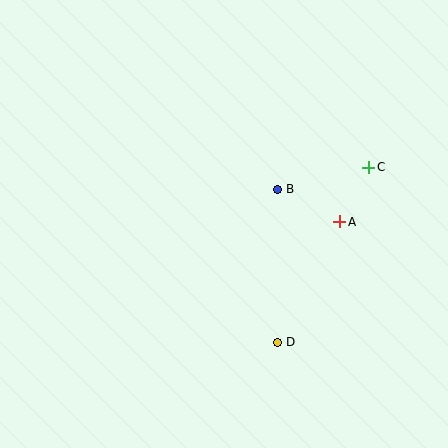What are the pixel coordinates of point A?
Point A is at (340, 222).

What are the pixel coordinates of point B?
Point B is at (278, 189).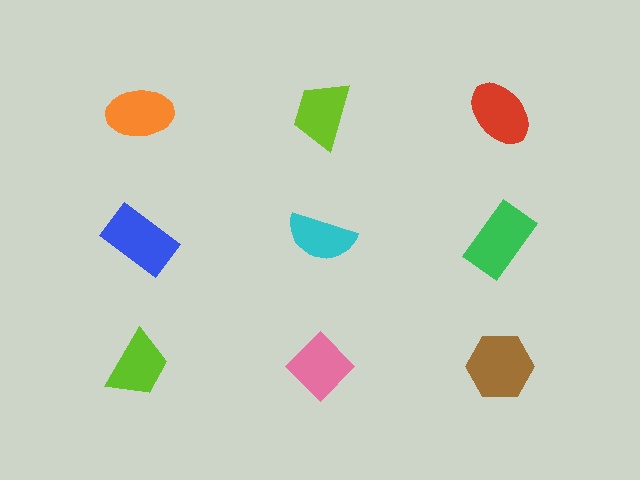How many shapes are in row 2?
3 shapes.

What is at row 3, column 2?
A pink diamond.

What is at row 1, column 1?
An orange ellipse.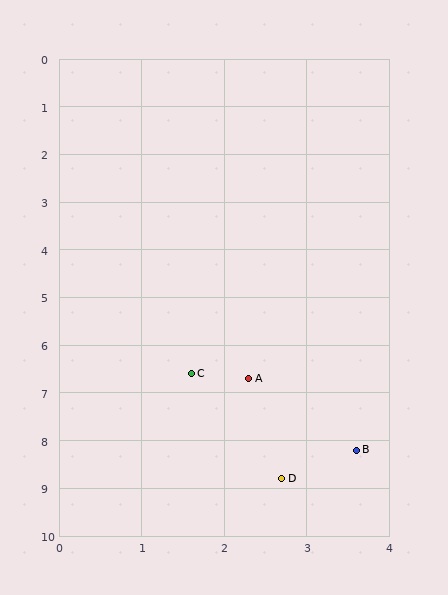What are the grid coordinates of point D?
Point D is at approximately (2.7, 8.8).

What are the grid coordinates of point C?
Point C is at approximately (1.6, 6.6).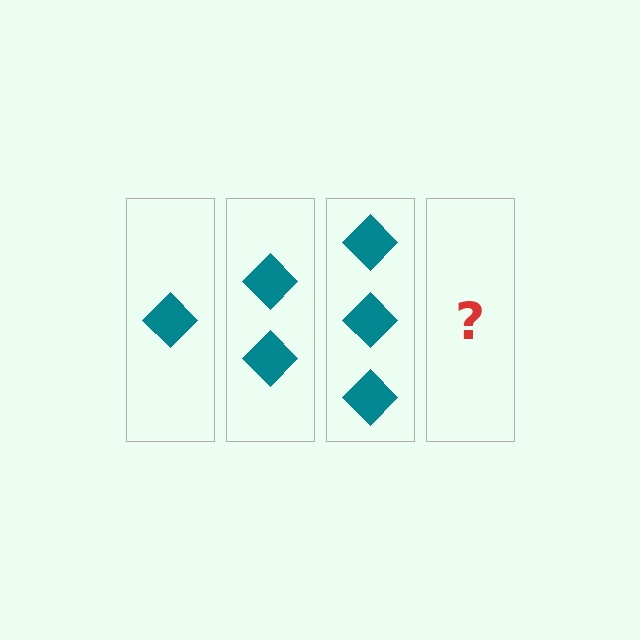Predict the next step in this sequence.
The next step is 4 diamonds.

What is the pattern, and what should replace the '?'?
The pattern is that each step adds one more diamond. The '?' should be 4 diamonds.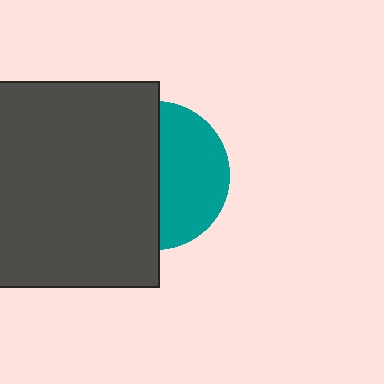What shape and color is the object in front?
The object in front is a dark gray square.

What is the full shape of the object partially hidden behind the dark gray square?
The partially hidden object is a teal circle.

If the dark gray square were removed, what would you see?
You would see the complete teal circle.